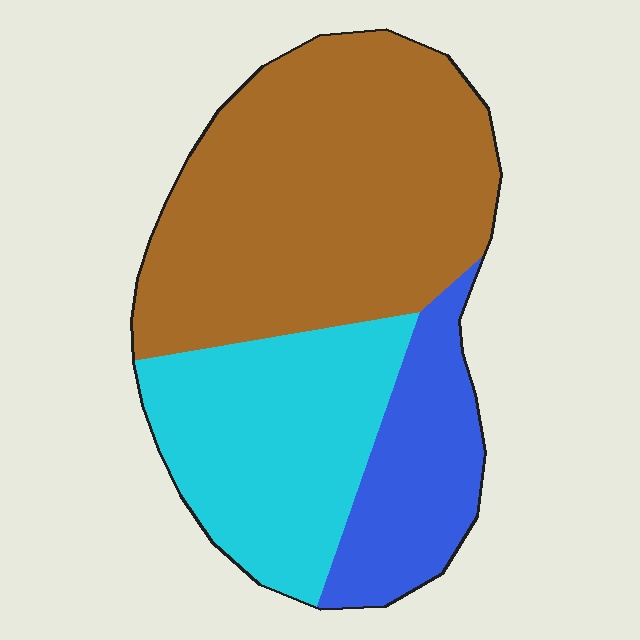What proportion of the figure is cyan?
Cyan covers 30% of the figure.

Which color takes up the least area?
Blue, at roughly 20%.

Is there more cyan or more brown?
Brown.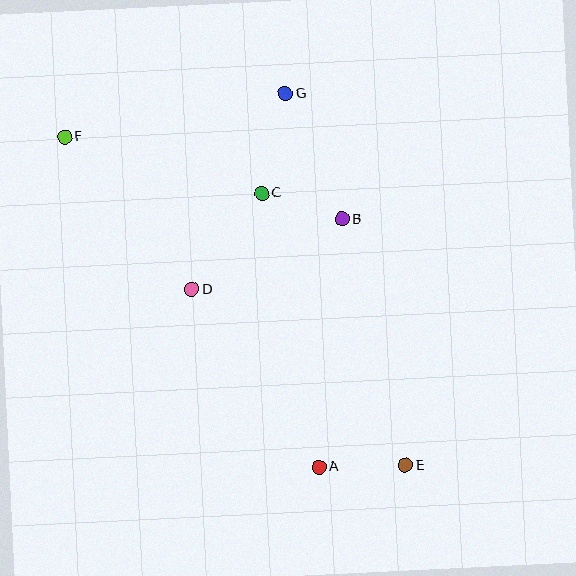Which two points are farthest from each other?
Points E and F are farthest from each other.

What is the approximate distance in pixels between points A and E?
The distance between A and E is approximately 87 pixels.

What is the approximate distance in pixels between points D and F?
The distance between D and F is approximately 198 pixels.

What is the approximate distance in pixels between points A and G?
The distance between A and G is approximately 375 pixels.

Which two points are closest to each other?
Points B and C are closest to each other.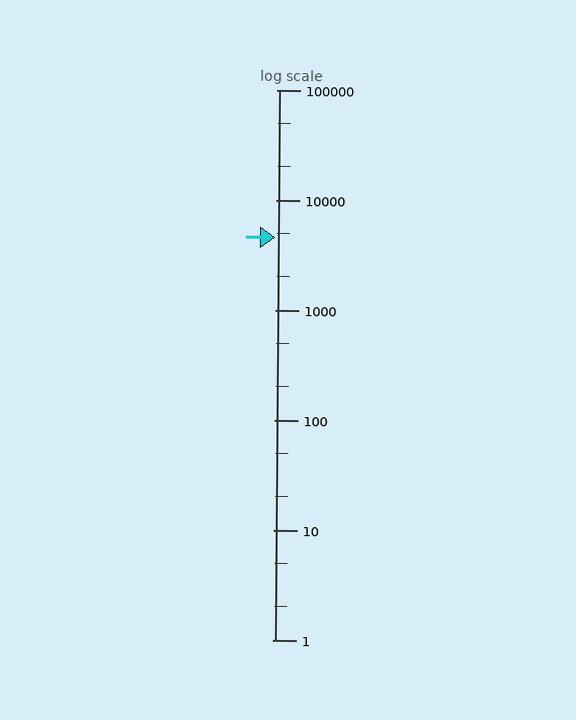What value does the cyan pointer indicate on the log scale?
The pointer indicates approximately 4600.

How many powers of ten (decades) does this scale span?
The scale spans 5 decades, from 1 to 100000.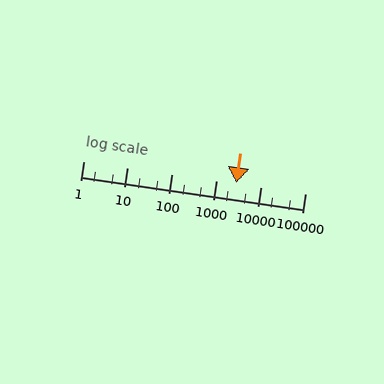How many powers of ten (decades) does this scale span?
The scale spans 5 decades, from 1 to 100000.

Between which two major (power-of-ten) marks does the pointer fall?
The pointer is between 1000 and 10000.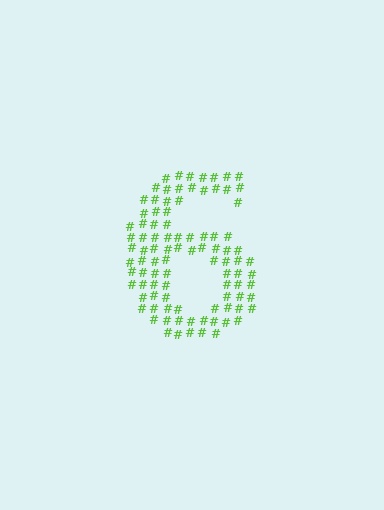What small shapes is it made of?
It is made of small hash symbols.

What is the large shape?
The large shape is the digit 6.